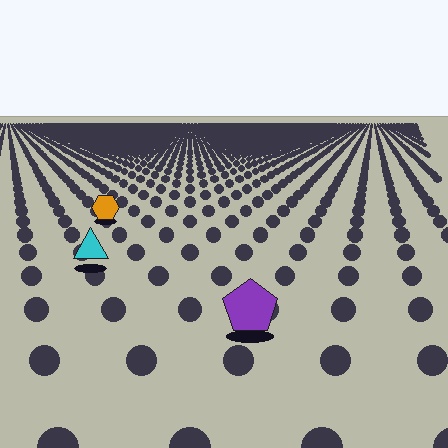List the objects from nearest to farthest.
From nearest to farthest: the purple pentagon, the cyan triangle, the orange hexagon.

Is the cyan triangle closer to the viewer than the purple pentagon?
No. The purple pentagon is closer — you can tell from the texture gradient: the ground texture is coarser near it.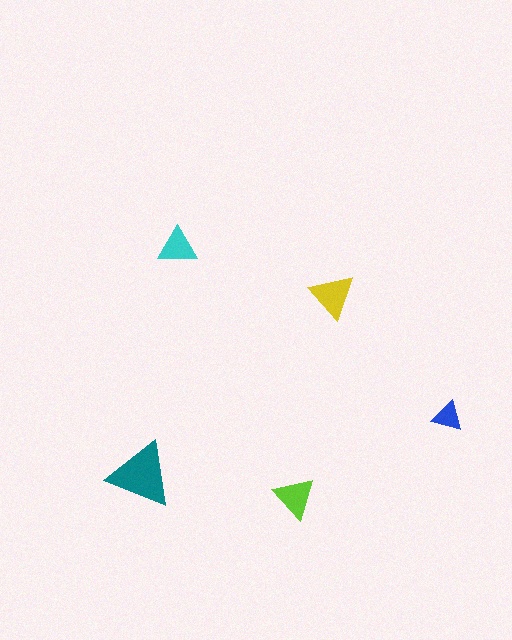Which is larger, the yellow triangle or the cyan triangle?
The yellow one.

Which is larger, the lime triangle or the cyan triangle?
The lime one.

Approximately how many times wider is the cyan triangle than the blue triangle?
About 1.5 times wider.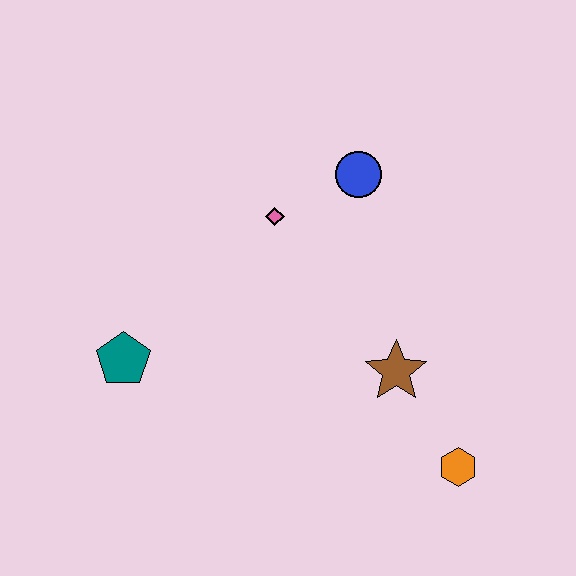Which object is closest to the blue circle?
The pink diamond is closest to the blue circle.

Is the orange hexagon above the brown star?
No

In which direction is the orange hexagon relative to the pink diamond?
The orange hexagon is below the pink diamond.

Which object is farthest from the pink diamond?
The orange hexagon is farthest from the pink diamond.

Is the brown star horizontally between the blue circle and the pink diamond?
No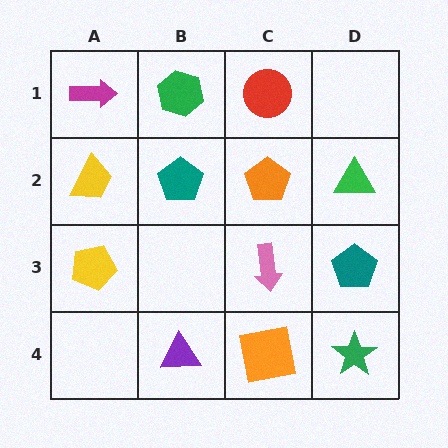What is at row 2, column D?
A green triangle.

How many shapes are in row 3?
3 shapes.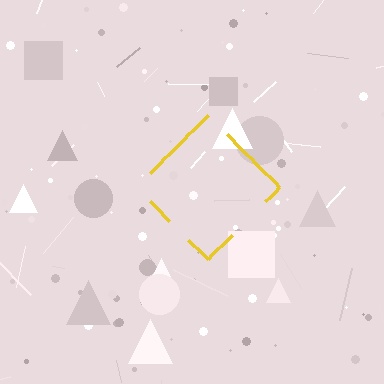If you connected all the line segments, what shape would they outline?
They would outline a diamond.